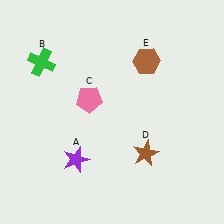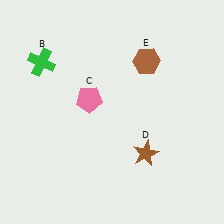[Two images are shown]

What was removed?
The purple star (A) was removed in Image 2.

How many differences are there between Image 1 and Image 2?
There is 1 difference between the two images.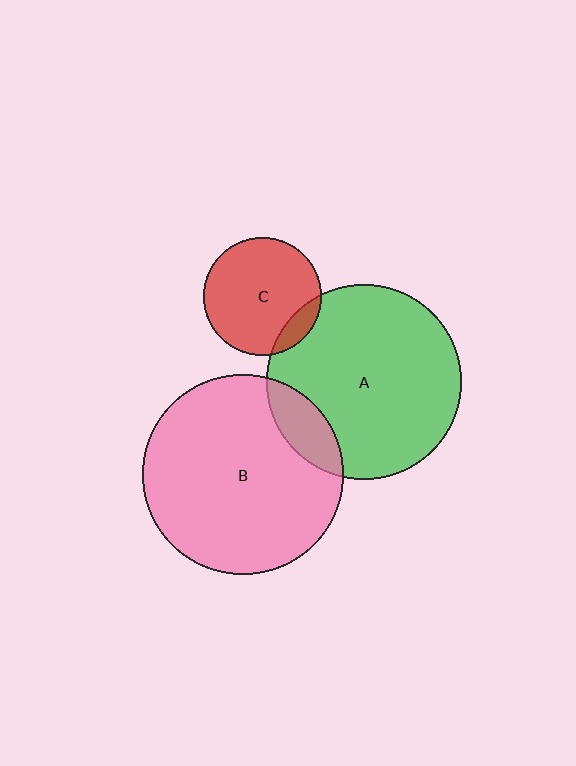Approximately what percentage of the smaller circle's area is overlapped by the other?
Approximately 15%.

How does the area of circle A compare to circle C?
Approximately 2.7 times.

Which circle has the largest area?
Circle B (pink).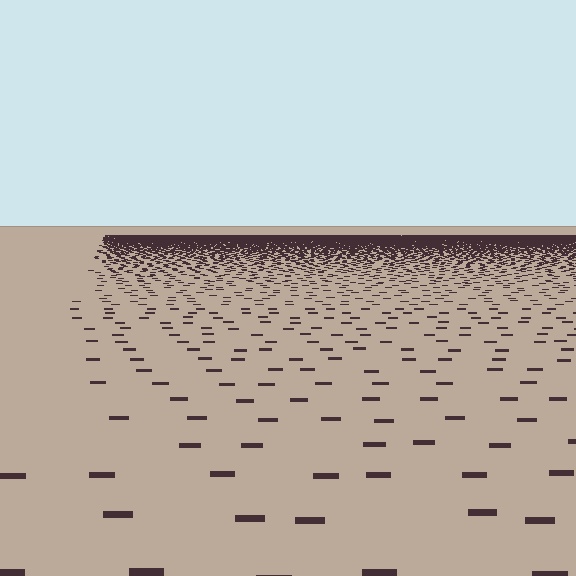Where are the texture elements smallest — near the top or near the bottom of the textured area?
Near the top.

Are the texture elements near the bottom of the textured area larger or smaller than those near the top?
Larger. Near the bottom, elements are closer to the viewer and appear at a bigger on-screen size.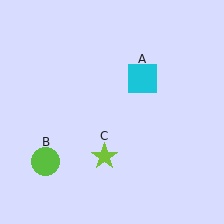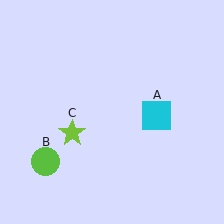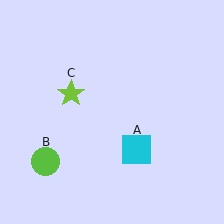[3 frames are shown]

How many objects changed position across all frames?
2 objects changed position: cyan square (object A), lime star (object C).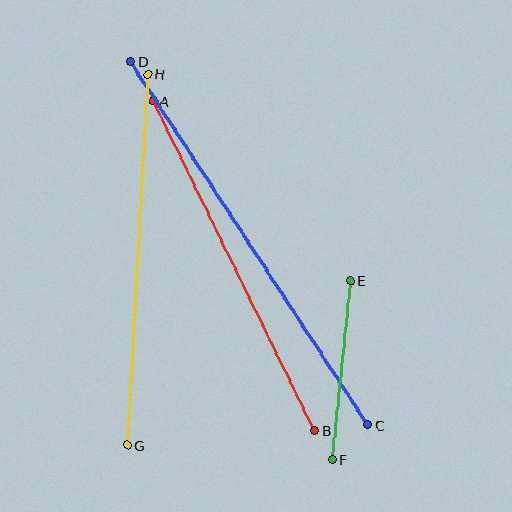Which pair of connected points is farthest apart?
Points C and D are farthest apart.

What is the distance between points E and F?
The distance is approximately 180 pixels.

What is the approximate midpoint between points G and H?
The midpoint is at approximately (137, 260) pixels.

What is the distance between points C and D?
The distance is approximately 434 pixels.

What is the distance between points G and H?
The distance is approximately 372 pixels.